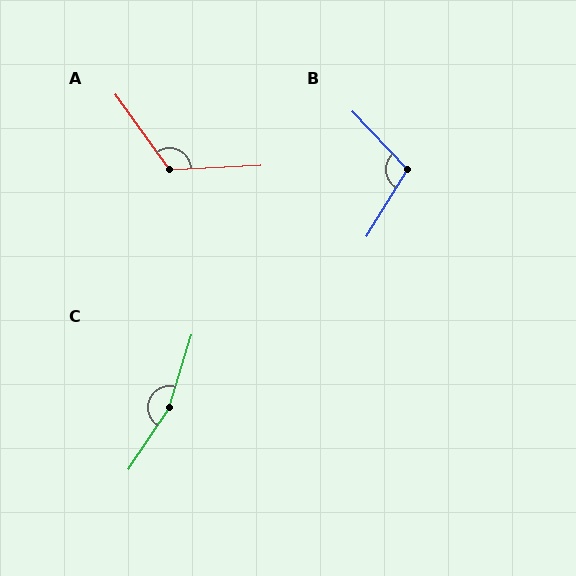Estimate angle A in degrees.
Approximately 123 degrees.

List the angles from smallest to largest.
B (105°), A (123°), C (164°).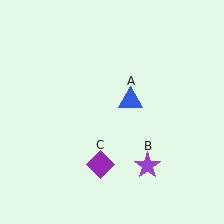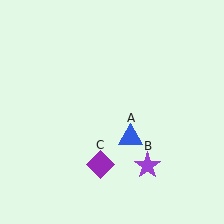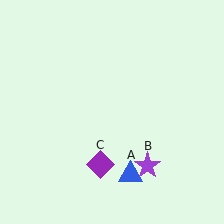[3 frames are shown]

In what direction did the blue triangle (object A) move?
The blue triangle (object A) moved down.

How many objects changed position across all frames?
1 object changed position: blue triangle (object A).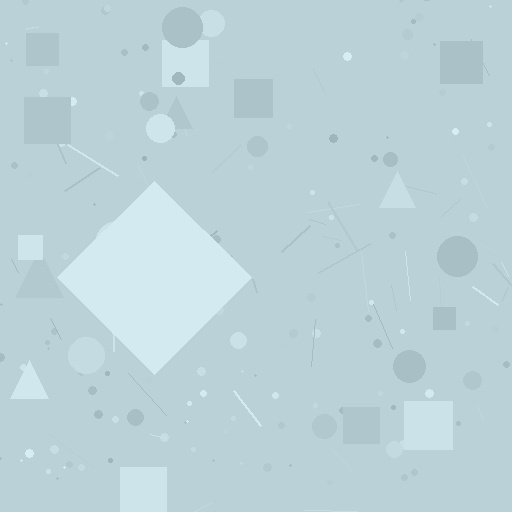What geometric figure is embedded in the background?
A diamond is embedded in the background.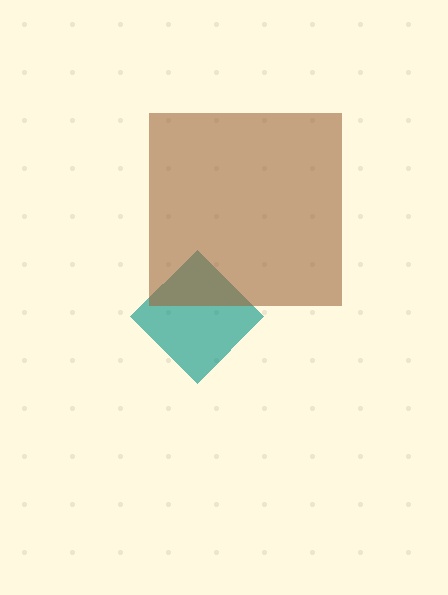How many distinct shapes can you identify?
There are 2 distinct shapes: a teal diamond, a brown square.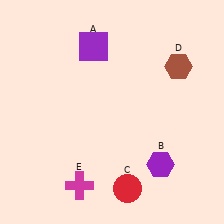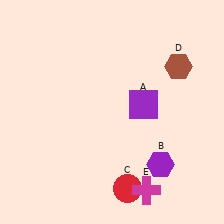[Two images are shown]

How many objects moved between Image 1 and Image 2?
2 objects moved between the two images.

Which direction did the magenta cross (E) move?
The magenta cross (E) moved right.